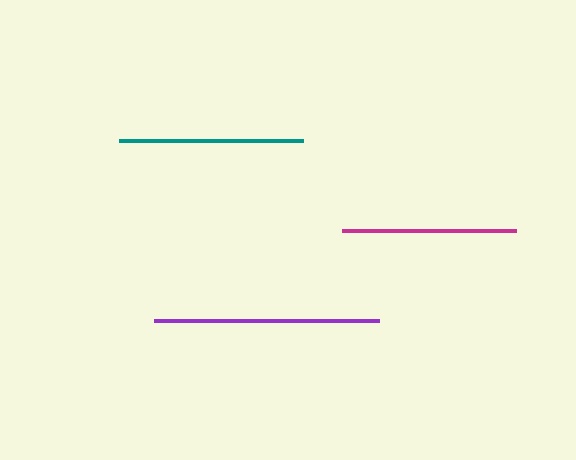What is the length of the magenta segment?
The magenta segment is approximately 174 pixels long.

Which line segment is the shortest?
The magenta line is the shortest at approximately 174 pixels.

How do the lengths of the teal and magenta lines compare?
The teal and magenta lines are approximately the same length.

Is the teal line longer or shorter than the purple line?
The purple line is longer than the teal line.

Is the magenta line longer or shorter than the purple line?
The purple line is longer than the magenta line.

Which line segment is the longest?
The purple line is the longest at approximately 225 pixels.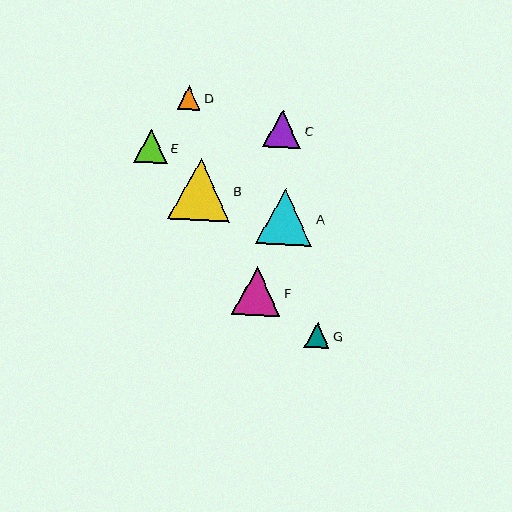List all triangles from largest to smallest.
From largest to smallest: B, A, F, C, E, G, D.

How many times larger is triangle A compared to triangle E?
Triangle A is approximately 1.7 times the size of triangle E.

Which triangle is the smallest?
Triangle D is the smallest with a size of approximately 24 pixels.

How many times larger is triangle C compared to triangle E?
Triangle C is approximately 1.1 times the size of triangle E.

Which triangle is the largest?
Triangle B is the largest with a size of approximately 62 pixels.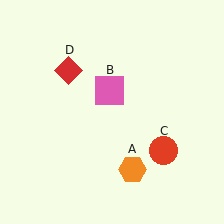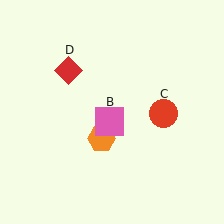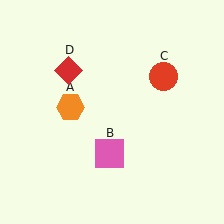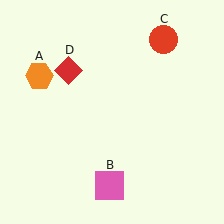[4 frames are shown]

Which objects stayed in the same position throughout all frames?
Red diamond (object D) remained stationary.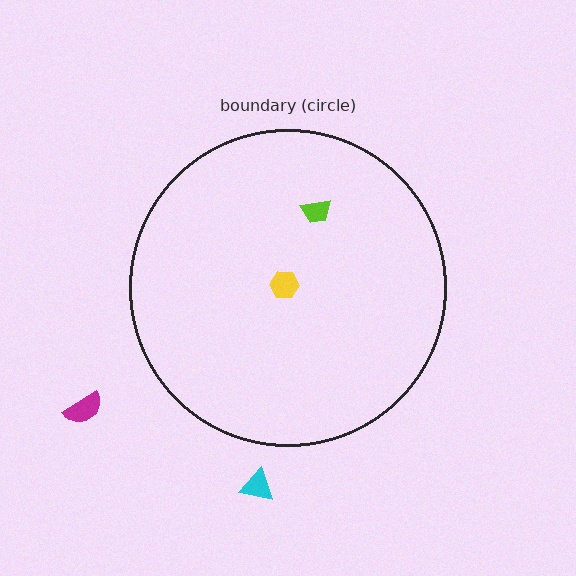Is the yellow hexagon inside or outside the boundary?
Inside.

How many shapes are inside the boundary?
2 inside, 2 outside.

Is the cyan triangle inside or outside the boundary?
Outside.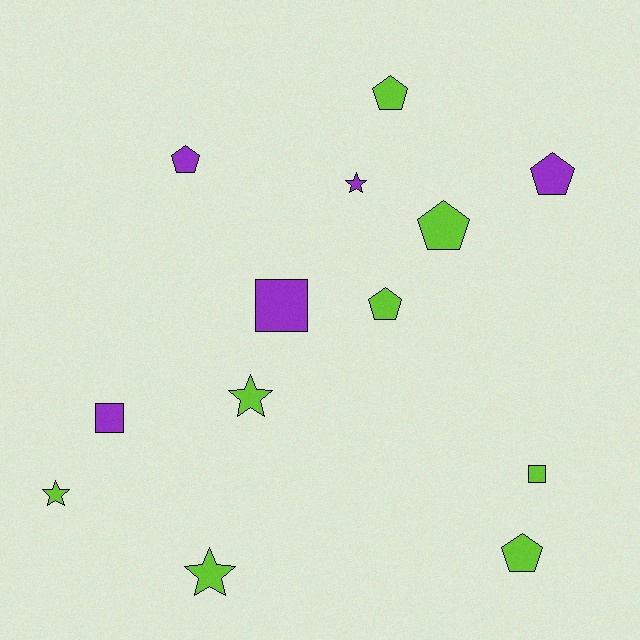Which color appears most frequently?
Lime, with 8 objects.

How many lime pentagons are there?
There are 4 lime pentagons.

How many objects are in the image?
There are 13 objects.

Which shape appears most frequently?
Pentagon, with 6 objects.